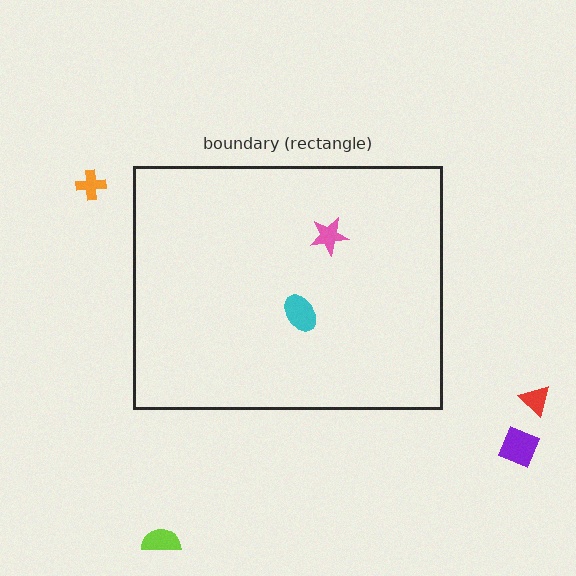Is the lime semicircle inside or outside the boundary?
Outside.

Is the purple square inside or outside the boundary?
Outside.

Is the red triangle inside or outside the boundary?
Outside.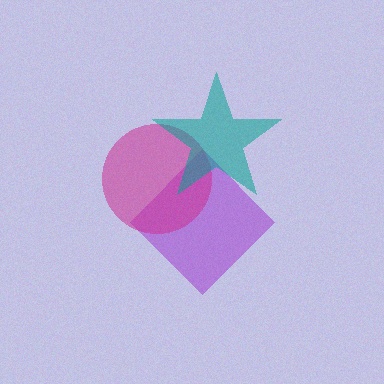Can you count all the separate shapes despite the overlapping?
Yes, there are 3 separate shapes.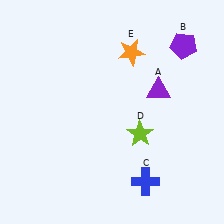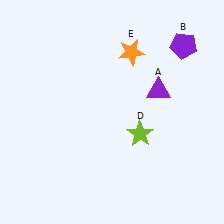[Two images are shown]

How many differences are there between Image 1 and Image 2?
There is 1 difference between the two images.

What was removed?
The blue cross (C) was removed in Image 2.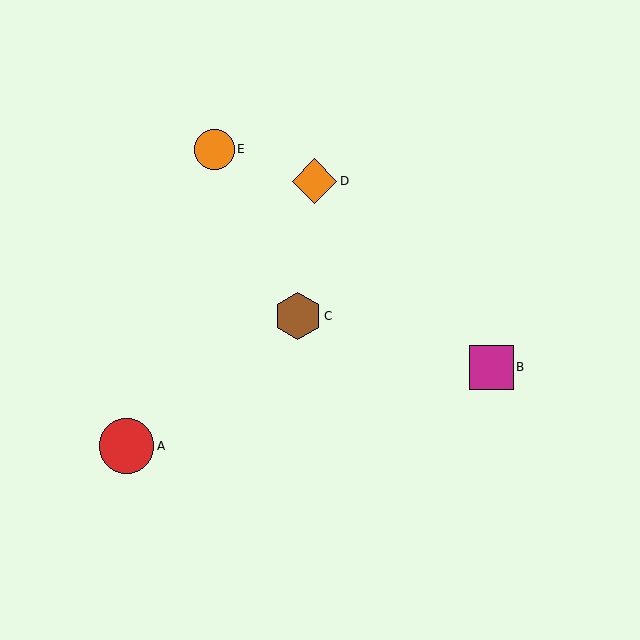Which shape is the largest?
The red circle (labeled A) is the largest.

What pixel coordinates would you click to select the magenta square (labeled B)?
Click at (491, 367) to select the magenta square B.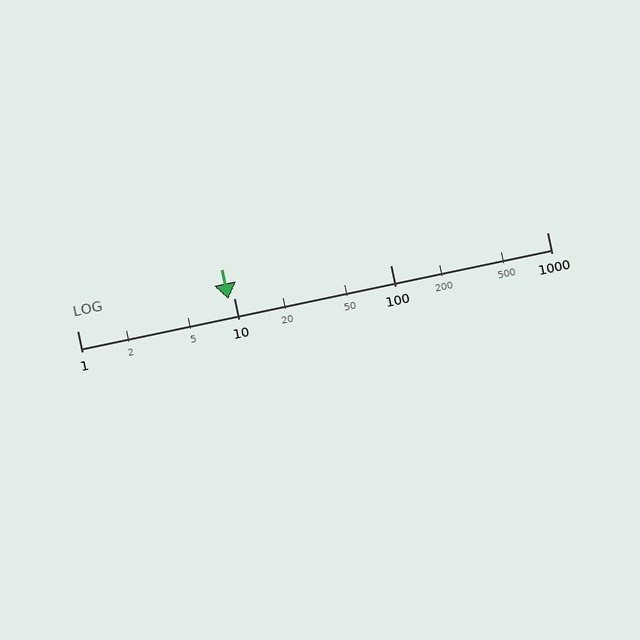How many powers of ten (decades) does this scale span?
The scale spans 3 decades, from 1 to 1000.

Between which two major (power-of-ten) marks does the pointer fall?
The pointer is between 1 and 10.